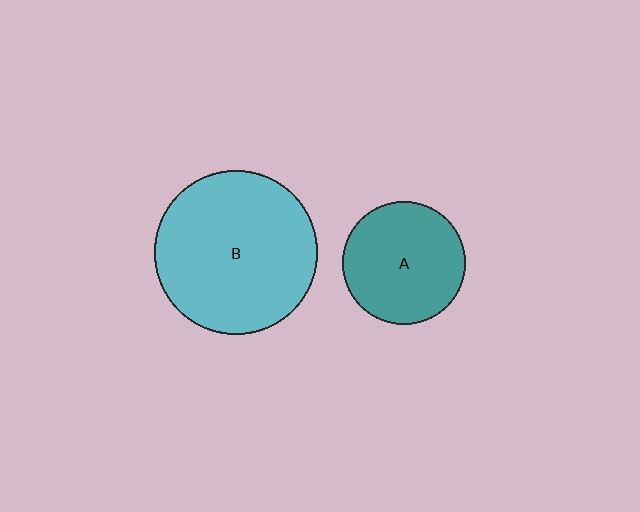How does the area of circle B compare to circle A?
Approximately 1.8 times.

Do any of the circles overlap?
No, none of the circles overlap.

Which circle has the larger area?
Circle B (cyan).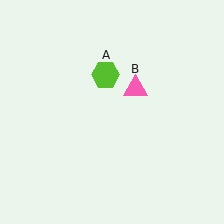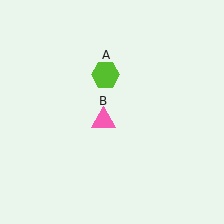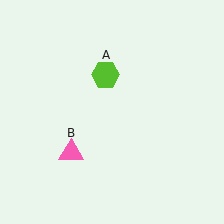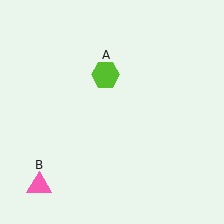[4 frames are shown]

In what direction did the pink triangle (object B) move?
The pink triangle (object B) moved down and to the left.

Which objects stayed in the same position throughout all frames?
Lime hexagon (object A) remained stationary.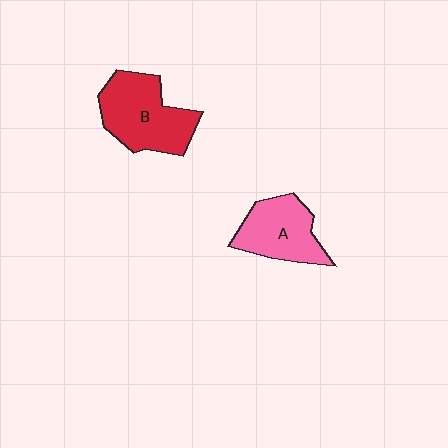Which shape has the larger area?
Shape B (red).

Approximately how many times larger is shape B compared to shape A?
Approximately 1.3 times.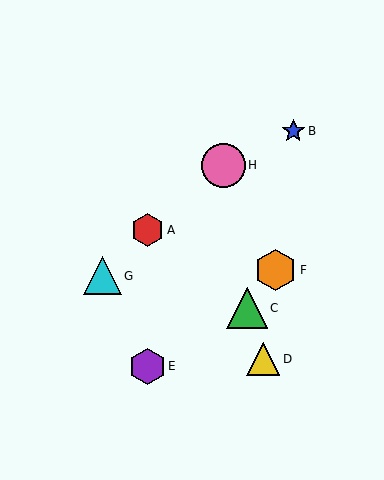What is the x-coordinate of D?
Object D is at x≈263.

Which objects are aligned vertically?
Objects A, E are aligned vertically.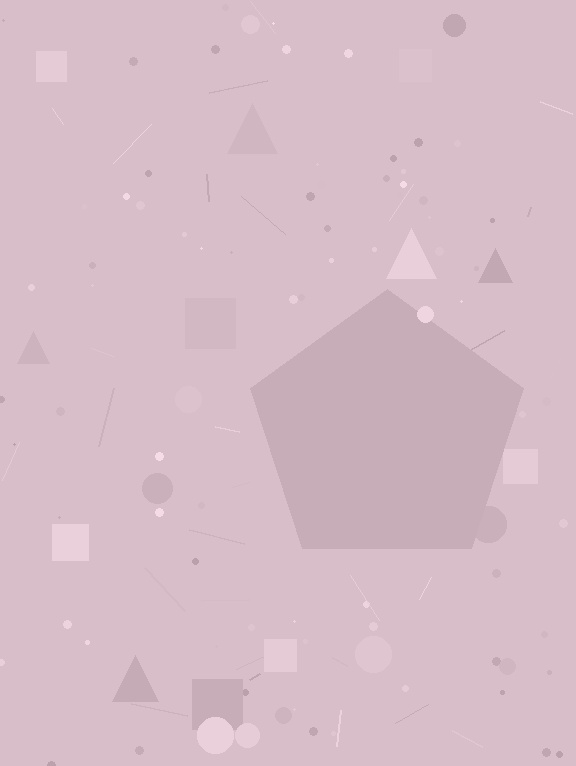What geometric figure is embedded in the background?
A pentagon is embedded in the background.